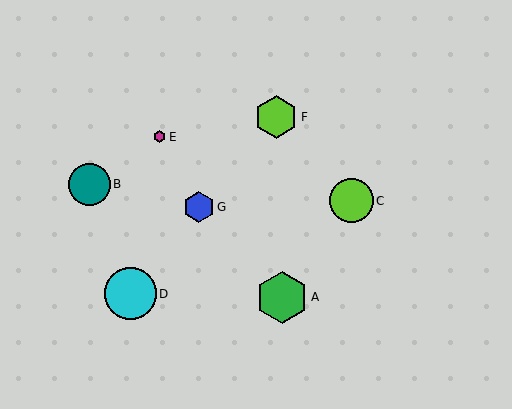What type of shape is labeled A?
Shape A is a green hexagon.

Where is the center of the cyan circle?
The center of the cyan circle is at (131, 294).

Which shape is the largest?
The green hexagon (labeled A) is the largest.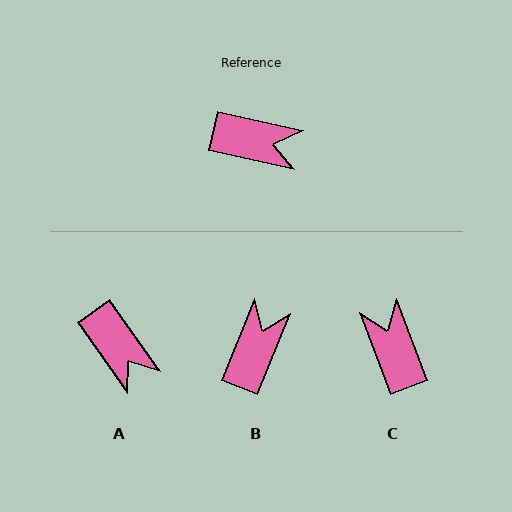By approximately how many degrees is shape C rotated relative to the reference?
Approximately 123 degrees counter-clockwise.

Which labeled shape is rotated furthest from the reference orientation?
C, about 123 degrees away.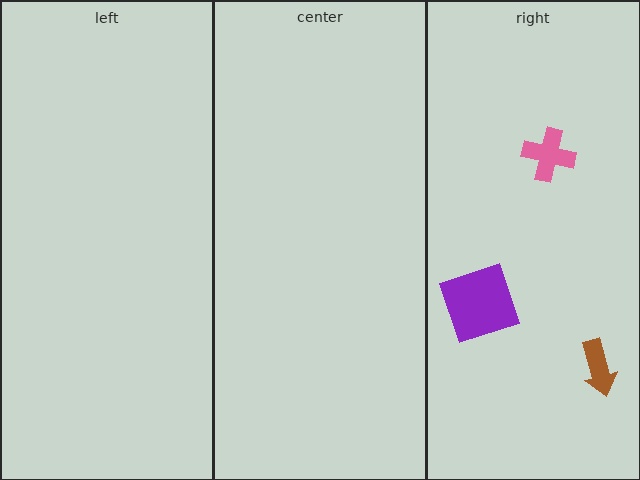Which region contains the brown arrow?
The right region.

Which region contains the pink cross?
The right region.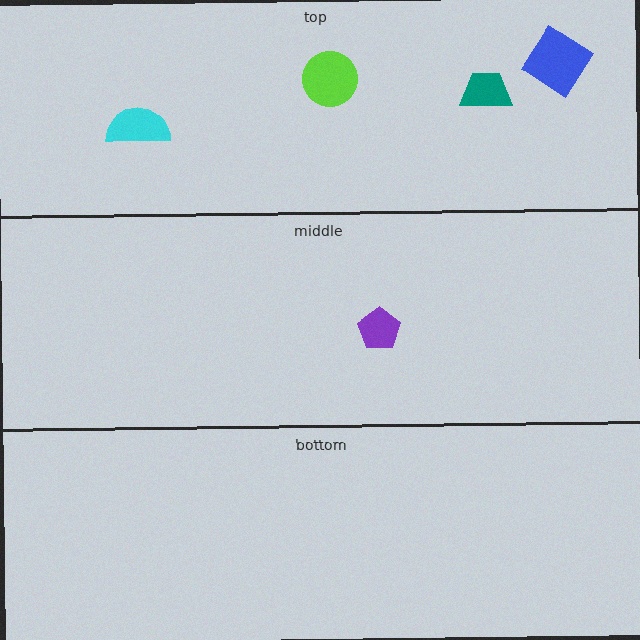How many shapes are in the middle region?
1.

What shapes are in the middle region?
The purple pentagon.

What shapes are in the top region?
The lime circle, the teal trapezoid, the cyan semicircle, the blue diamond.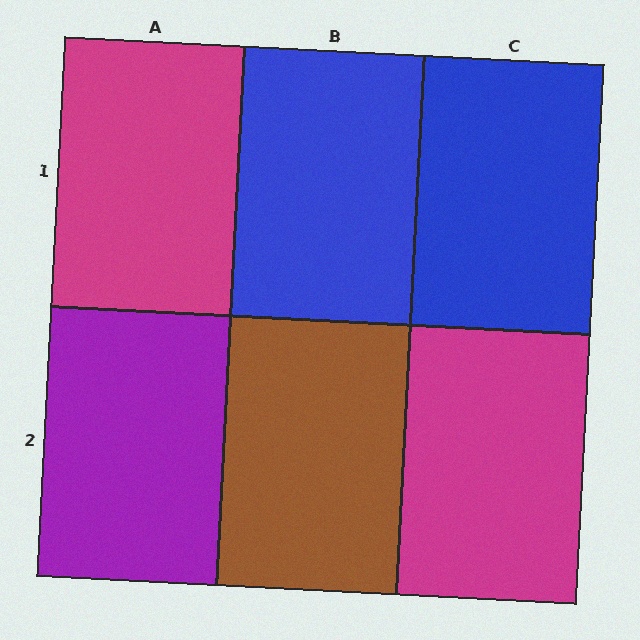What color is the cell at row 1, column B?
Blue.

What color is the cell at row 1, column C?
Blue.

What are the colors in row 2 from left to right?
Purple, brown, magenta.